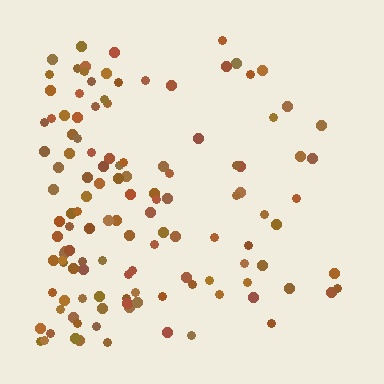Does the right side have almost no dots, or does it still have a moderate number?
Still a moderate number, just noticeably fewer than the left.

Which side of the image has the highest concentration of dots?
The left.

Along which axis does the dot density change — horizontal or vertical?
Horizontal.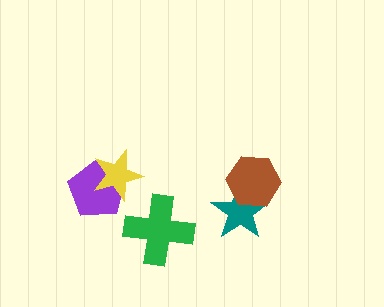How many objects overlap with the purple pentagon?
1 object overlaps with the purple pentagon.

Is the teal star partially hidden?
Yes, it is partially covered by another shape.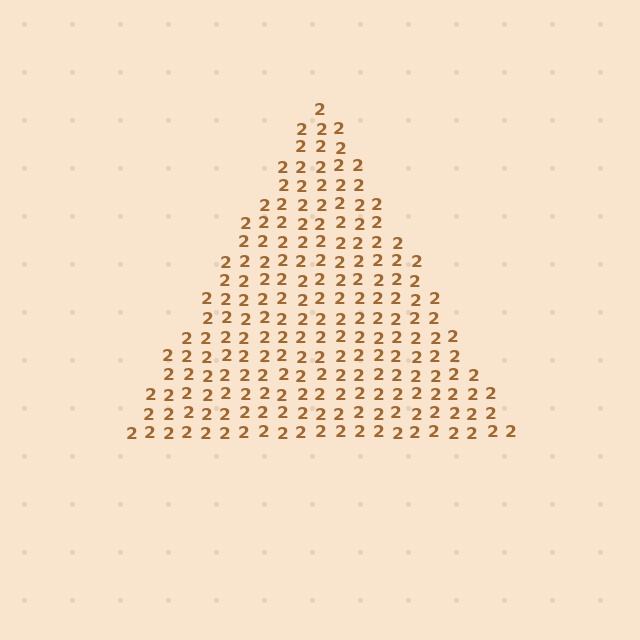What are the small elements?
The small elements are digit 2's.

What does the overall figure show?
The overall figure shows a triangle.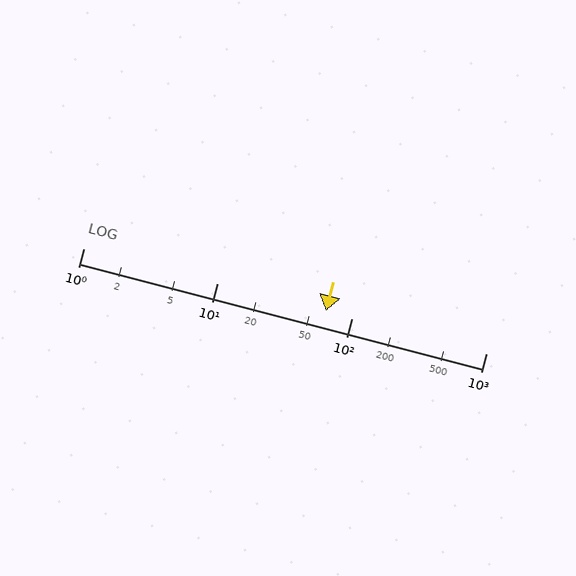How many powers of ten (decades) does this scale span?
The scale spans 3 decades, from 1 to 1000.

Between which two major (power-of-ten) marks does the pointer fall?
The pointer is between 10 and 100.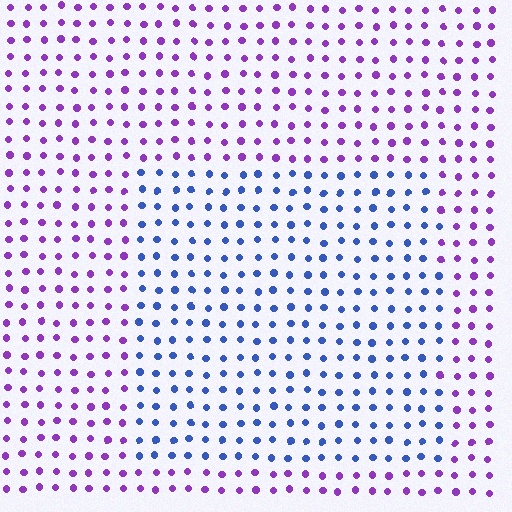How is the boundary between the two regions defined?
The boundary is defined purely by a slight shift in hue (about 57 degrees). Spacing, size, and orientation are identical on both sides.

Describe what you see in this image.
The image is filled with small purple elements in a uniform arrangement. A rectangle-shaped region is visible where the elements are tinted to a slightly different hue, forming a subtle color boundary.